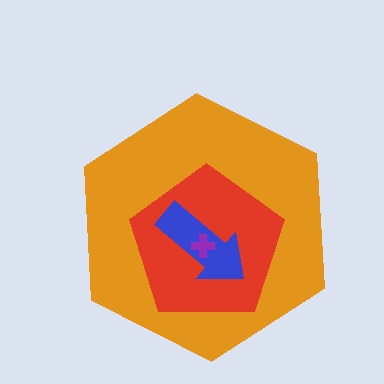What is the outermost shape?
The orange hexagon.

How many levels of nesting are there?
4.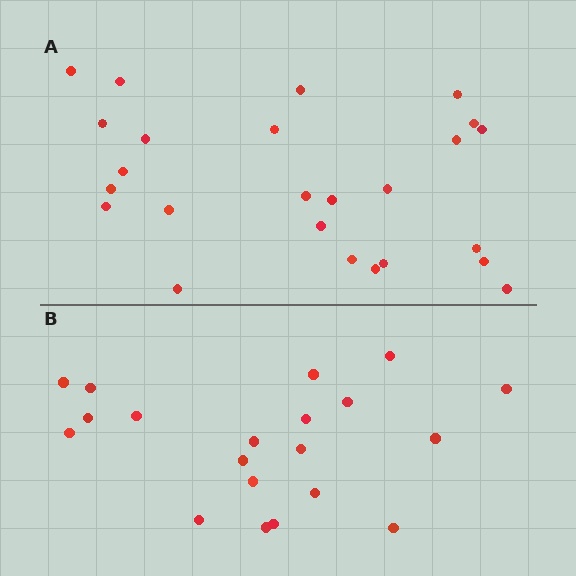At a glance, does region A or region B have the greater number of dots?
Region A (the top region) has more dots.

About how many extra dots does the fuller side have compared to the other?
Region A has about 5 more dots than region B.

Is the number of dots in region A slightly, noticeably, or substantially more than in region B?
Region A has noticeably more, but not dramatically so. The ratio is roughly 1.2 to 1.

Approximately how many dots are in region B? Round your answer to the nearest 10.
About 20 dots.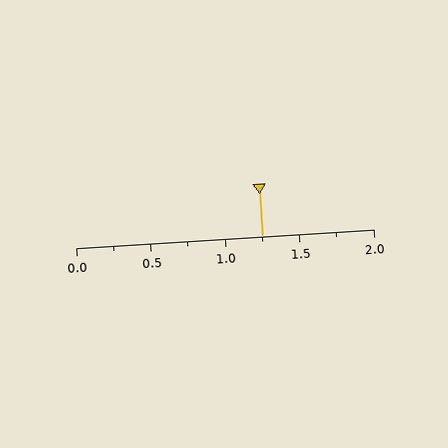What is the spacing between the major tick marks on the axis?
The major ticks are spaced 0.5 apart.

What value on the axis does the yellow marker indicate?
The marker indicates approximately 1.25.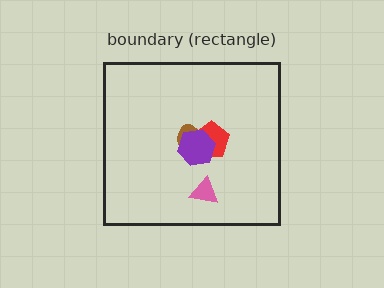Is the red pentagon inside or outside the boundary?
Inside.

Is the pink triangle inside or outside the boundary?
Inside.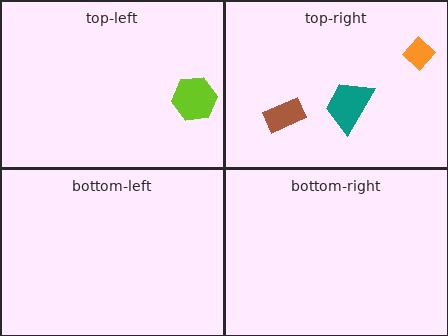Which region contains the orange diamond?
The top-right region.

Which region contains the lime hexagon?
The top-left region.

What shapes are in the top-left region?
The lime hexagon.